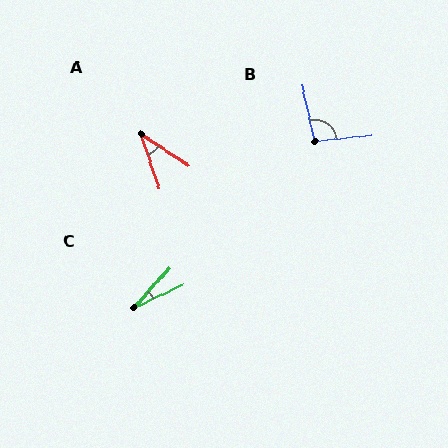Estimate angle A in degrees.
Approximately 38 degrees.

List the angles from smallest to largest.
C (24°), A (38°), B (96°).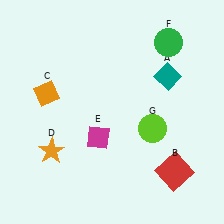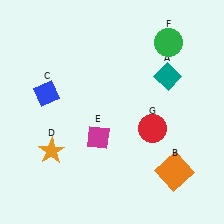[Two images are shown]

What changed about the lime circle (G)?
In Image 1, G is lime. In Image 2, it changed to red.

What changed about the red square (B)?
In Image 1, B is red. In Image 2, it changed to orange.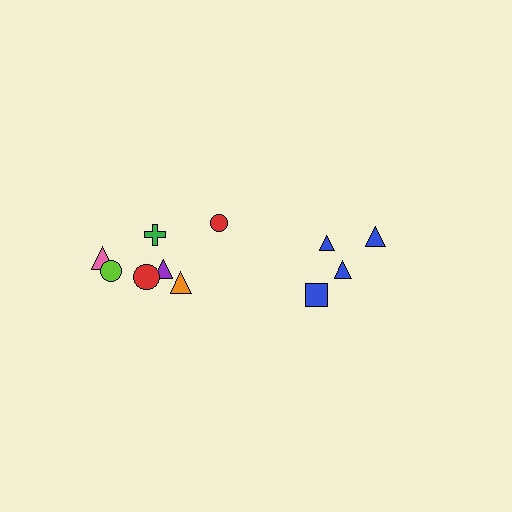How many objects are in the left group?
There are 7 objects.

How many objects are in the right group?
There are 4 objects.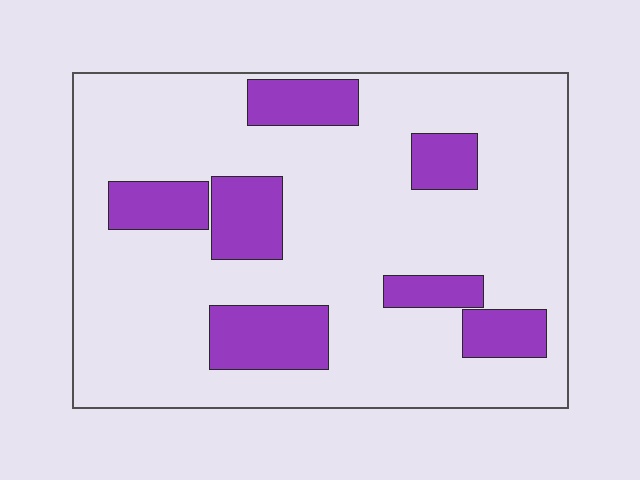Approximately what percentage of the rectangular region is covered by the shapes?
Approximately 20%.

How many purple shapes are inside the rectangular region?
7.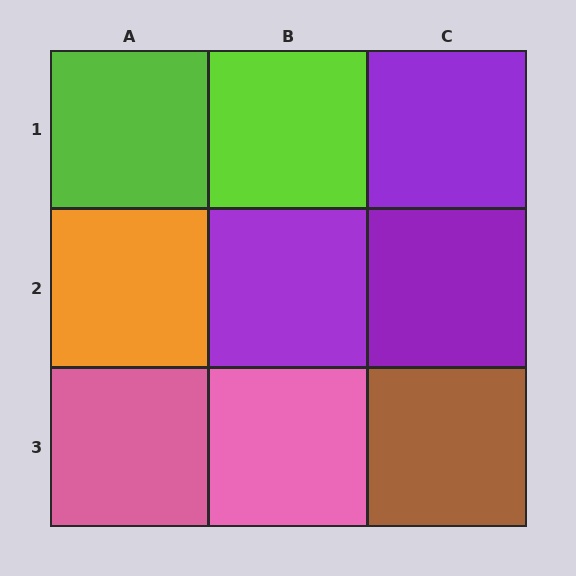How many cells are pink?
2 cells are pink.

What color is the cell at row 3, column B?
Pink.